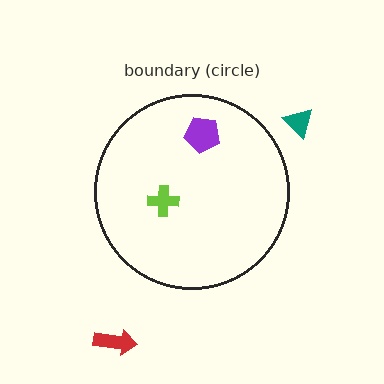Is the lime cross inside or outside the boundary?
Inside.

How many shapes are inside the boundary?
2 inside, 2 outside.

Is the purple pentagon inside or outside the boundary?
Inside.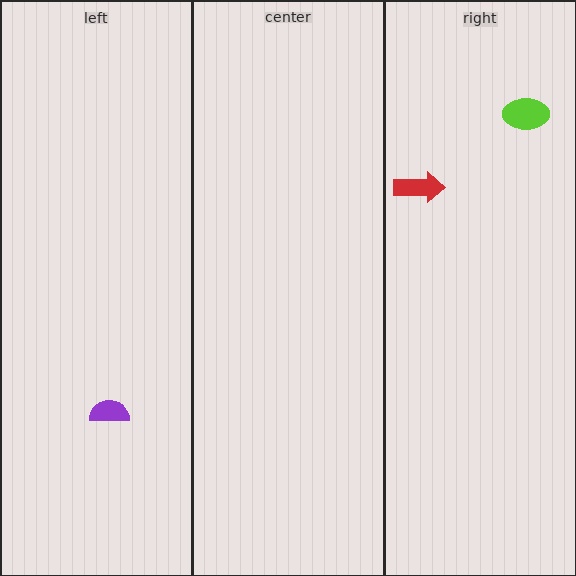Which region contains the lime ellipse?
The right region.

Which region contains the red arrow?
The right region.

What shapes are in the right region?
The red arrow, the lime ellipse.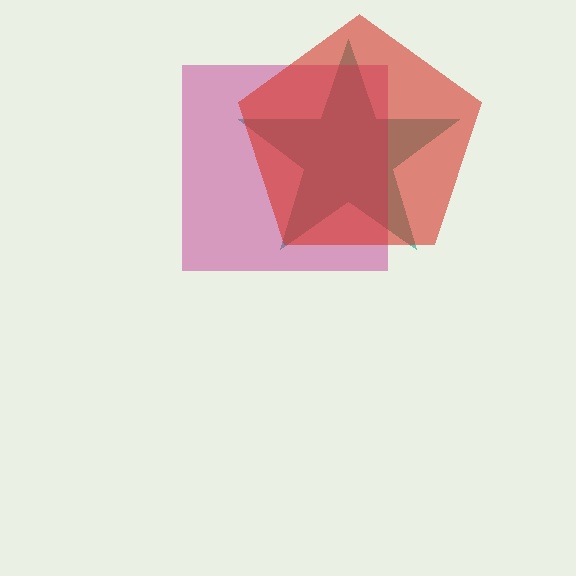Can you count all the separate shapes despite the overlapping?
Yes, there are 3 separate shapes.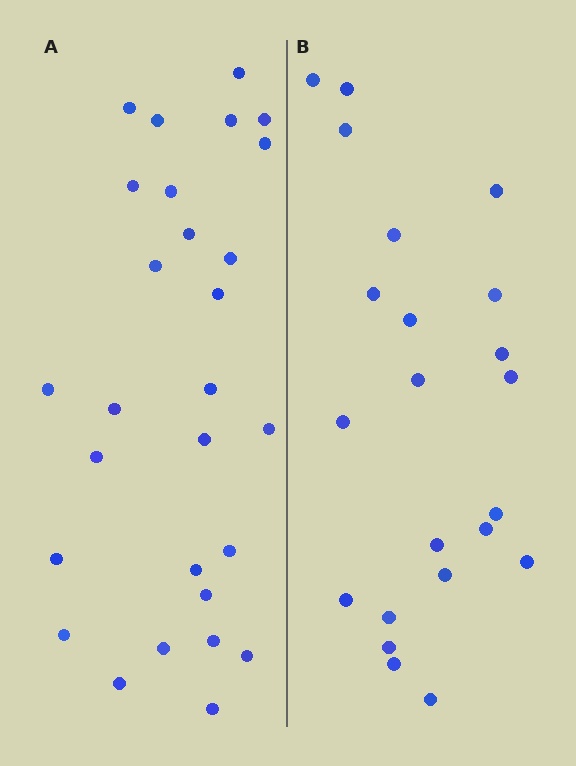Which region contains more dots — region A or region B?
Region A (the left region) has more dots.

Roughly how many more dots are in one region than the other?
Region A has about 6 more dots than region B.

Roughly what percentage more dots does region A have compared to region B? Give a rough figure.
About 25% more.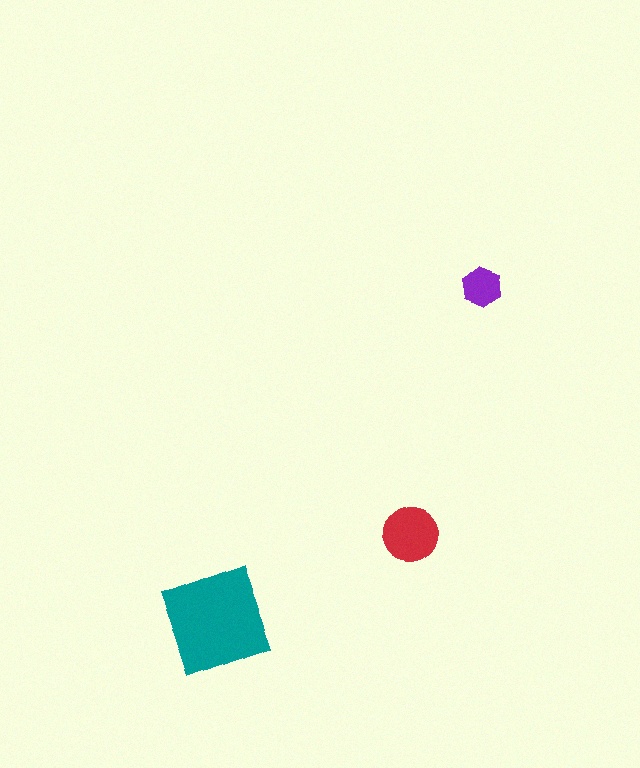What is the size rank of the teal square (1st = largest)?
1st.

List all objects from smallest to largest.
The purple hexagon, the red circle, the teal square.